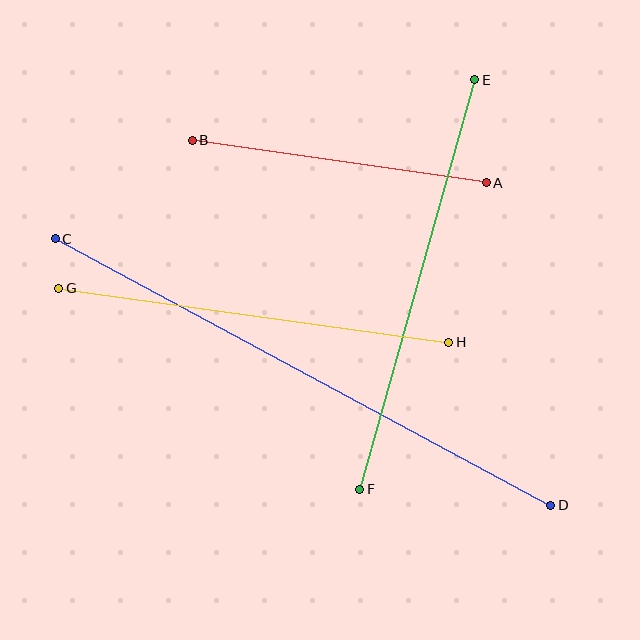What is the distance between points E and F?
The distance is approximately 425 pixels.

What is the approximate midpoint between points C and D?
The midpoint is at approximately (303, 372) pixels.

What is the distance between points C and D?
The distance is approximately 563 pixels.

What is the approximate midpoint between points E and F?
The midpoint is at approximately (417, 285) pixels.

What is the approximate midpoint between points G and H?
The midpoint is at approximately (254, 315) pixels.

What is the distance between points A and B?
The distance is approximately 297 pixels.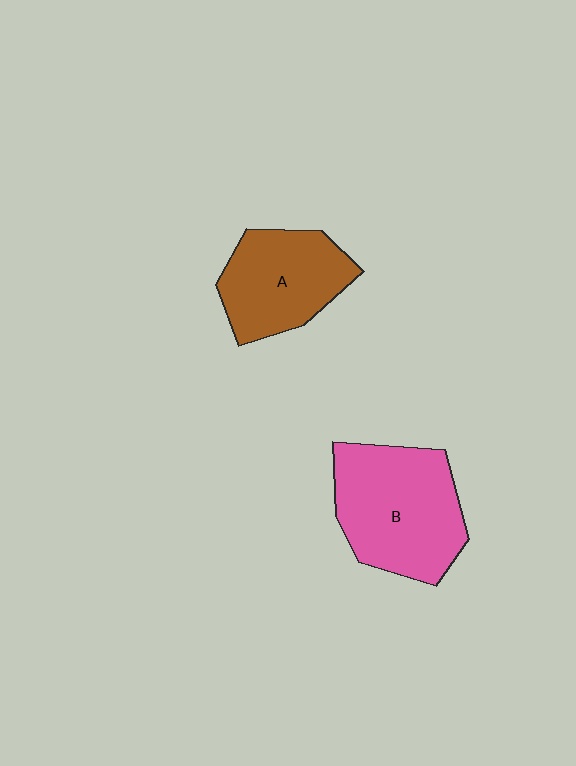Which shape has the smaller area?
Shape A (brown).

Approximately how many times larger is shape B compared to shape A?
Approximately 1.3 times.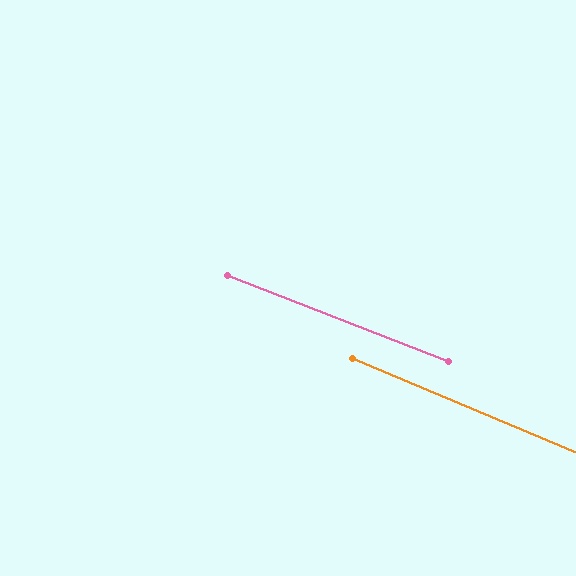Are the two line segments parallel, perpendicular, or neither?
Parallel — their directions differ by only 1.6°.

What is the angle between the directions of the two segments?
Approximately 2 degrees.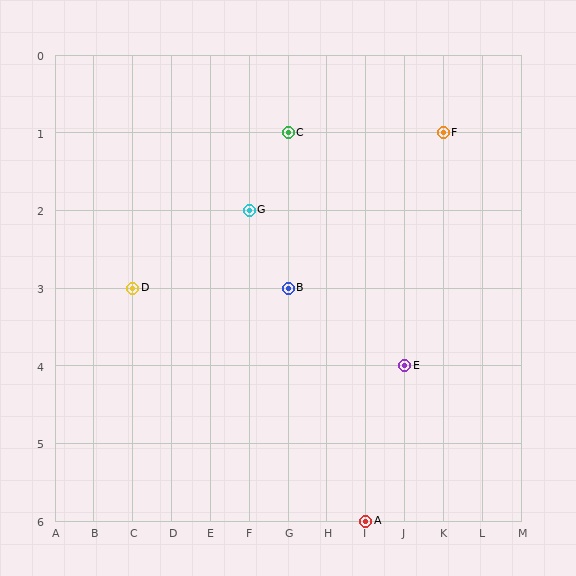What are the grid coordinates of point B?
Point B is at grid coordinates (G, 3).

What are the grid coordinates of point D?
Point D is at grid coordinates (C, 3).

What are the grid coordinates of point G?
Point G is at grid coordinates (F, 2).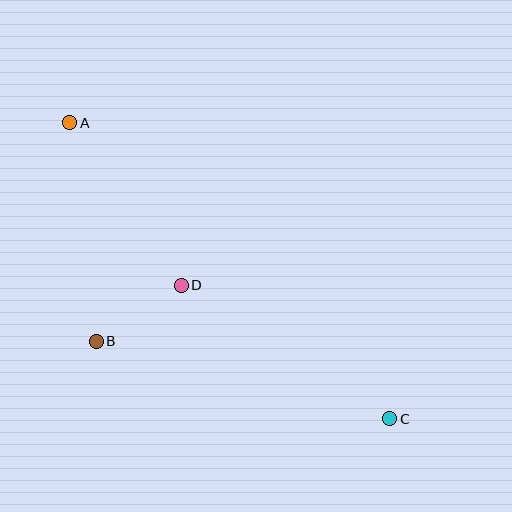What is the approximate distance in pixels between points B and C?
The distance between B and C is approximately 304 pixels.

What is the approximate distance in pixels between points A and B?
The distance between A and B is approximately 220 pixels.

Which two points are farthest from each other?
Points A and C are farthest from each other.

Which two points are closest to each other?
Points B and D are closest to each other.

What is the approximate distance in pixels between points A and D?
The distance between A and D is approximately 197 pixels.